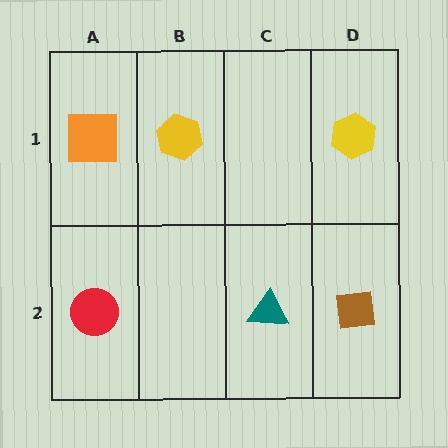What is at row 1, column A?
An orange square.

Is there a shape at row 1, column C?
No, that cell is empty.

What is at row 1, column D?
A yellow hexagon.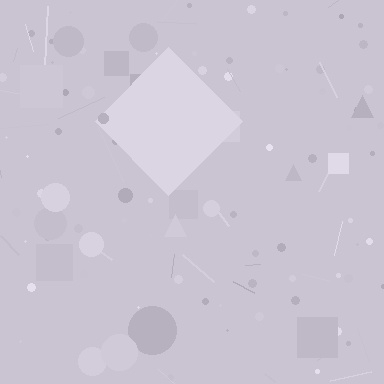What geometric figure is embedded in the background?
A diamond is embedded in the background.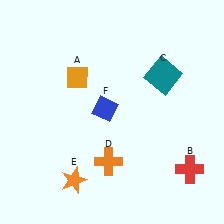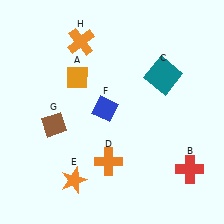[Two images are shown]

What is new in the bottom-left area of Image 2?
A brown diamond (G) was added in the bottom-left area of Image 2.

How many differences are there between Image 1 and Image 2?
There are 2 differences between the two images.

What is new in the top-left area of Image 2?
An orange cross (H) was added in the top-left area of Image 2.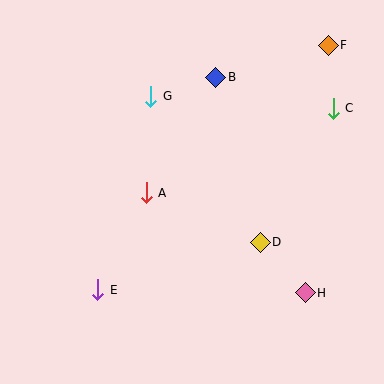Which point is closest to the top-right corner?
Point F is closest to the top-right corner.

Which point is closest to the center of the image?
Point A at (146, 193) is closest to the center.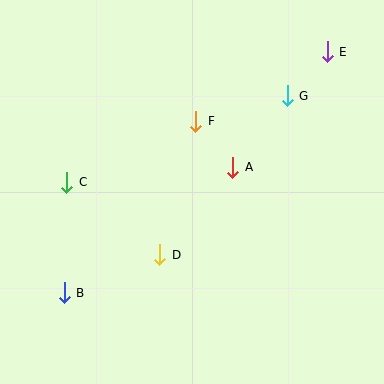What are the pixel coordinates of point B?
Point B is at (64, 293).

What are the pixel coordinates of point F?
Point F is at (196, 121).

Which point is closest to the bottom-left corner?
Point B is closest to the bottom-left corner.